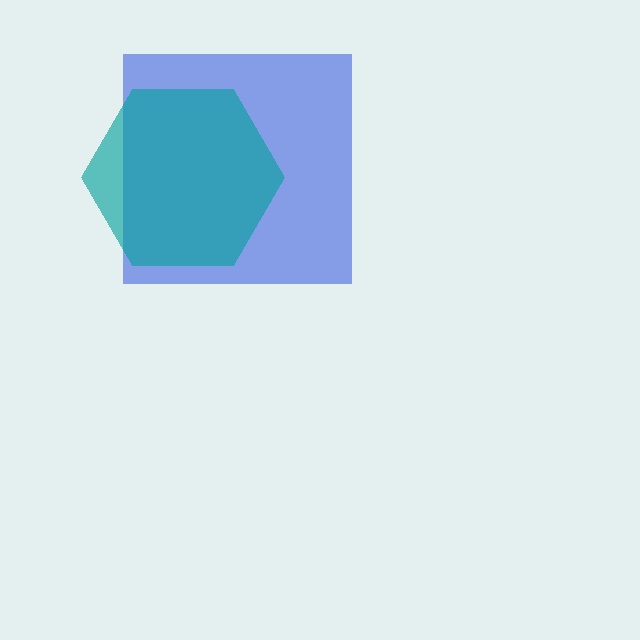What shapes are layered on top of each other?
The layered shapes are: a blue square, a teal hexagon.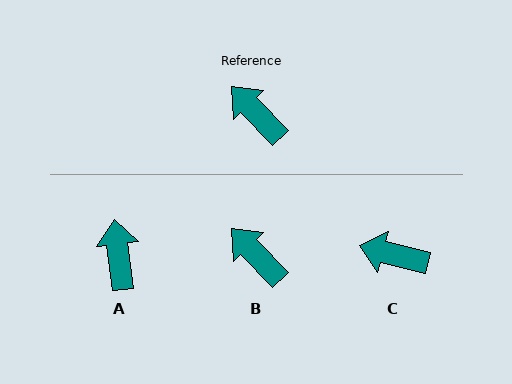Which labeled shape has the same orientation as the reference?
B.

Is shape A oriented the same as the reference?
No, it is off by about 36 degrees.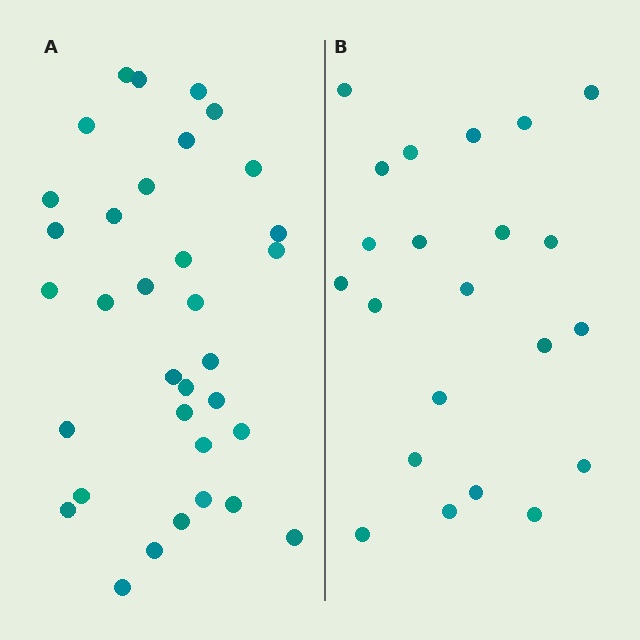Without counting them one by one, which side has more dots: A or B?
Region A (the left region) has more dots.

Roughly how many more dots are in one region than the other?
Region A has roughly 12 or so more dots than region B.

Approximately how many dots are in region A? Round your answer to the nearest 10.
About 30 dots. (The exact count is 34, which rounds to 30.)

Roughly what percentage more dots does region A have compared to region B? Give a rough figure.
About 55% more.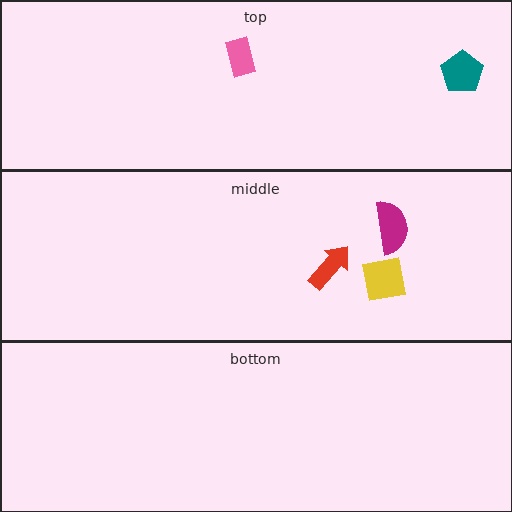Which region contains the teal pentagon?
The top region.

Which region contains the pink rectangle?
The top region.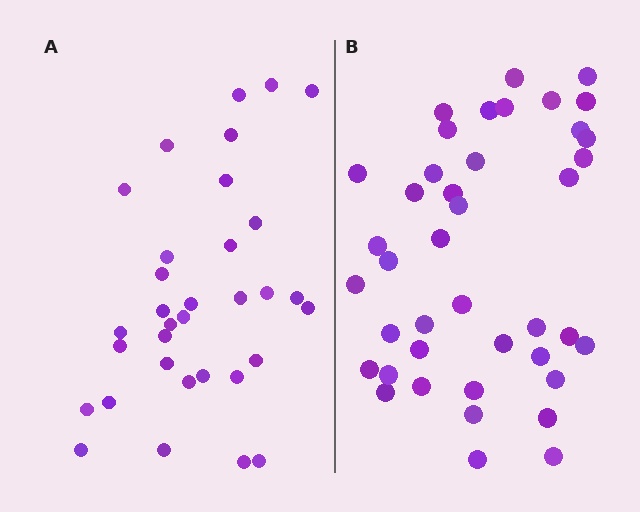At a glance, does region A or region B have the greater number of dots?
Region B (the right region) has more dots.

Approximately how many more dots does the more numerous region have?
Region B has roughly 8 or so more dots than region A.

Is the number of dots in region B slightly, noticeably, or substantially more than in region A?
Region B has only slightly more — the two regions are fairly close. The ratio is roughly 1.2 to 1.